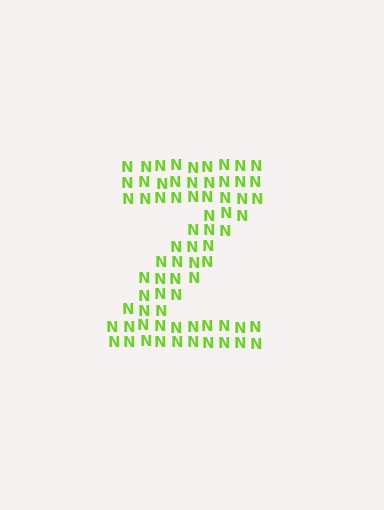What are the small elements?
The small elements are letter N's.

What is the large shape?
The large shape is the letter Z.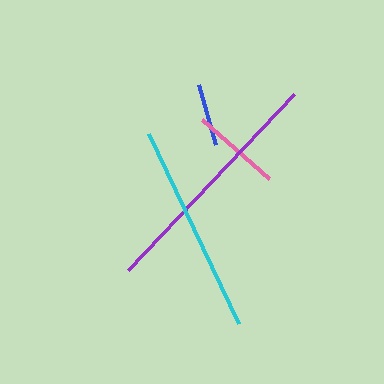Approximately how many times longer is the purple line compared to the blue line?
The purple line is approximately 3.8 times the length of the blue line.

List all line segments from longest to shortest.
From longest to shortest: purple, cyan, pink, blue.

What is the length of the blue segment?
The blue segment is approximately 63 pixels long.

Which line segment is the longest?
The purple line is the longest at approximately 241 pixels.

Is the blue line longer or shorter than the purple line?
The purple line is longer than the blue line.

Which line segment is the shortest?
The blue line is the shortest at approximately 63 pixels.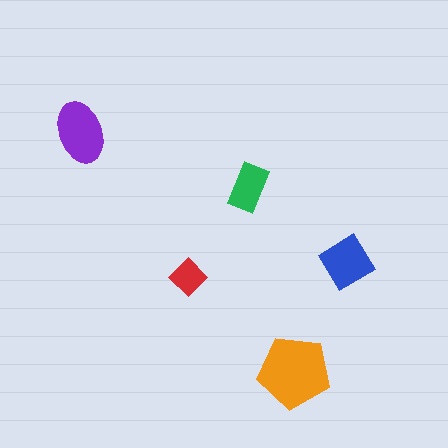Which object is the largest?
The orange pentagon.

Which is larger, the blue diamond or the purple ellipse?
The purple ellipse.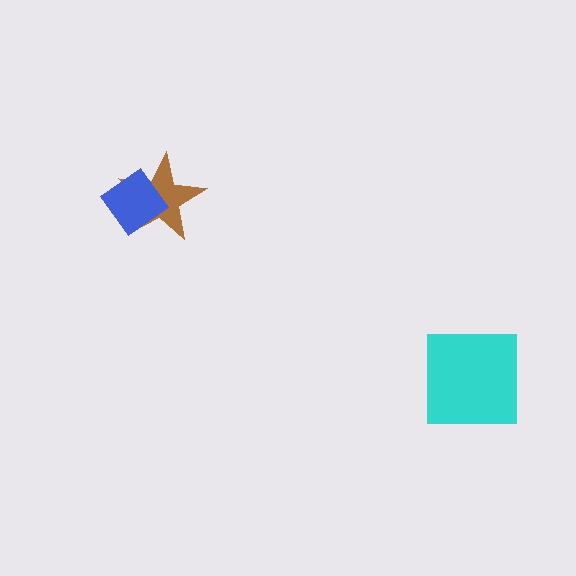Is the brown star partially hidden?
Yes, it is partially covered by another shape.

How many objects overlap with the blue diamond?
1 object overlaps with the blue diamond.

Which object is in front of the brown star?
The blue diamond is in front of the brown star.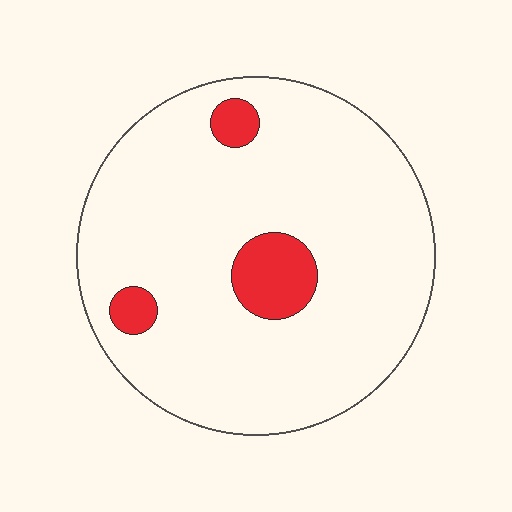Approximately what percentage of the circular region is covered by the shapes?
Approximately 10%.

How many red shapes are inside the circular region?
3.